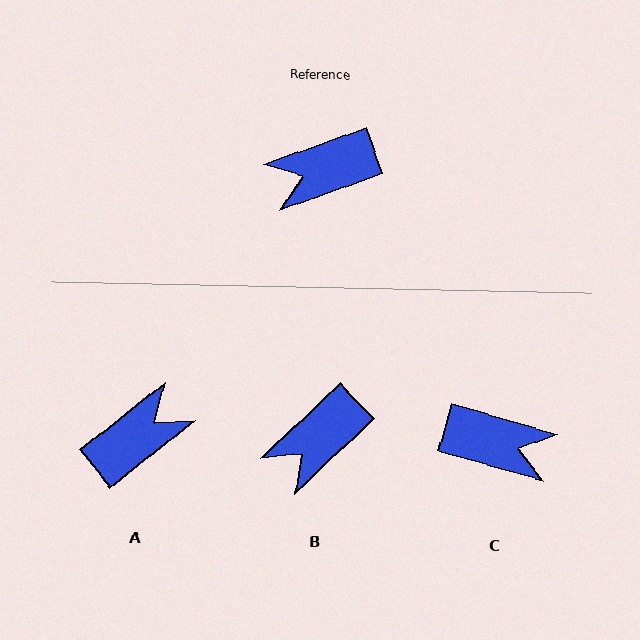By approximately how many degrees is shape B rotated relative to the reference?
Approximately 24 degrees counter-clockwise.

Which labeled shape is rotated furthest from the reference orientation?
A, about 162 degrees away.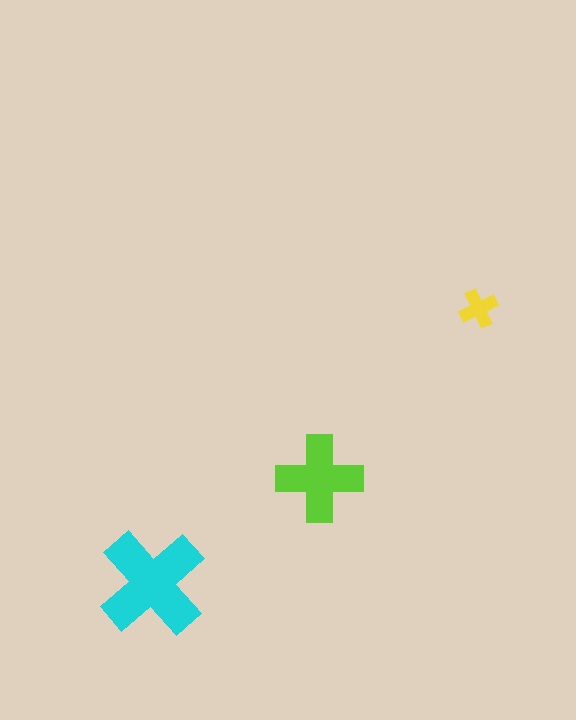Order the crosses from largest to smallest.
the cyan one, the lime one, the yellow one.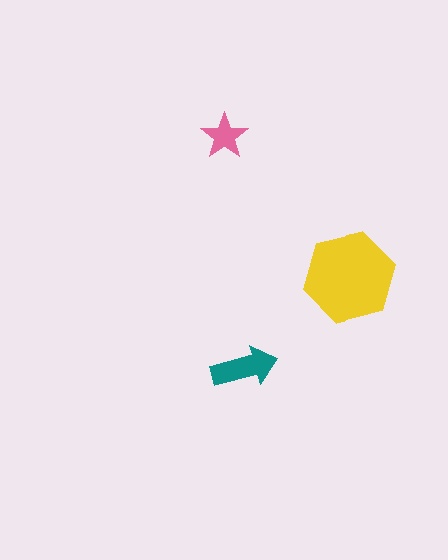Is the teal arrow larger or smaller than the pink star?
Larger.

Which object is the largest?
The yellow hexagon.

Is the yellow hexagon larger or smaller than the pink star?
Larger.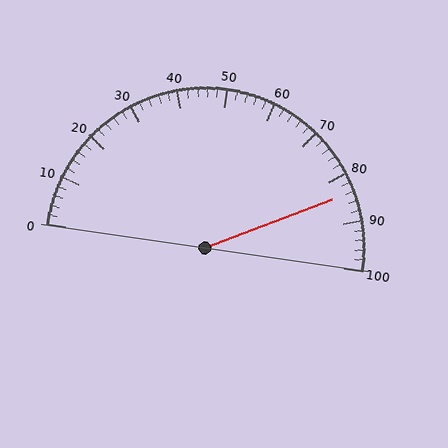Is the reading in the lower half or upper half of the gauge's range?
The reading is in the upper half of the range (0 to 100).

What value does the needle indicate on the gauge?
The needle indicates approximately 84.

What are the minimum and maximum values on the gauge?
The gauge ranges from 0 to 100.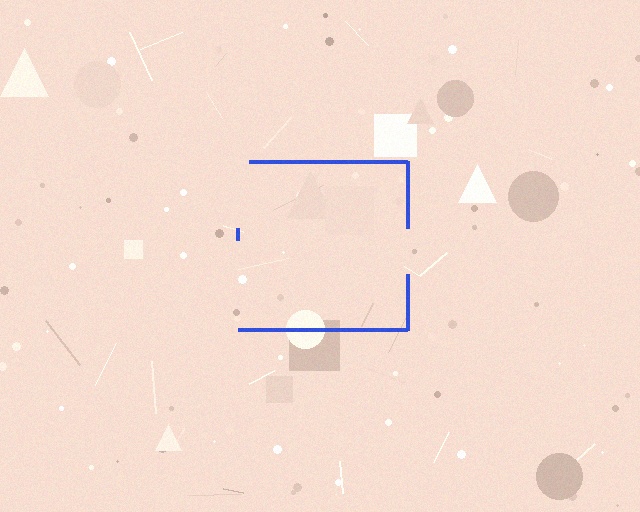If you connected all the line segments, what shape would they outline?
They would outline a square.